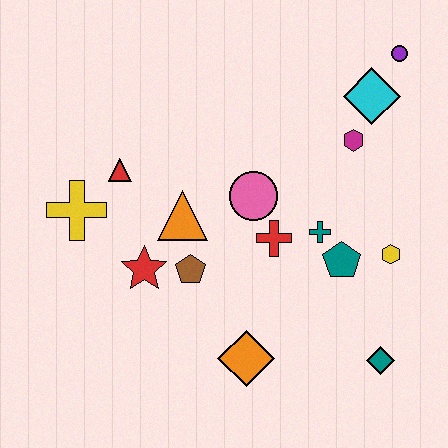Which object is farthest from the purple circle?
The yellow cross is farthest from the purple circle.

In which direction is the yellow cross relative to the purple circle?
The yellow cross is to the left of the purple circle.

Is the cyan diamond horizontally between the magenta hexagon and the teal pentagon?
No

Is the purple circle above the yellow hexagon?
Yes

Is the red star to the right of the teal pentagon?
No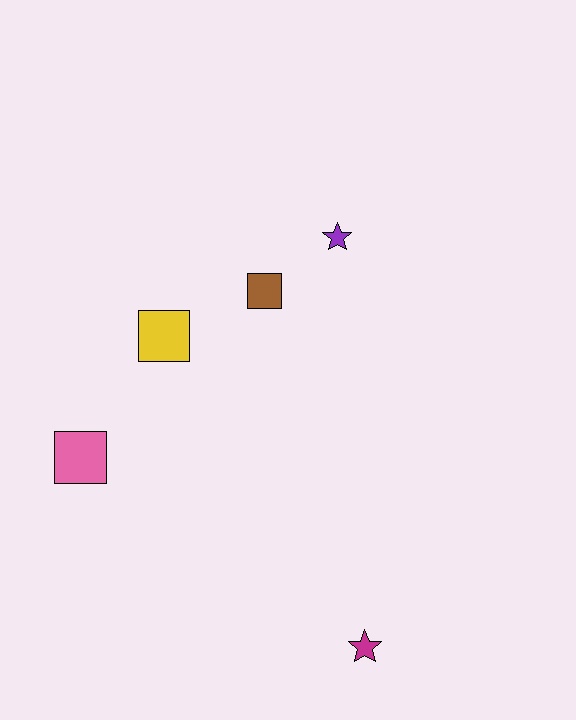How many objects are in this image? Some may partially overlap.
There are 5 objects.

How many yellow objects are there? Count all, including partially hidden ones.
There is 1 yellow object.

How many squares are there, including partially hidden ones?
There are 3 squares.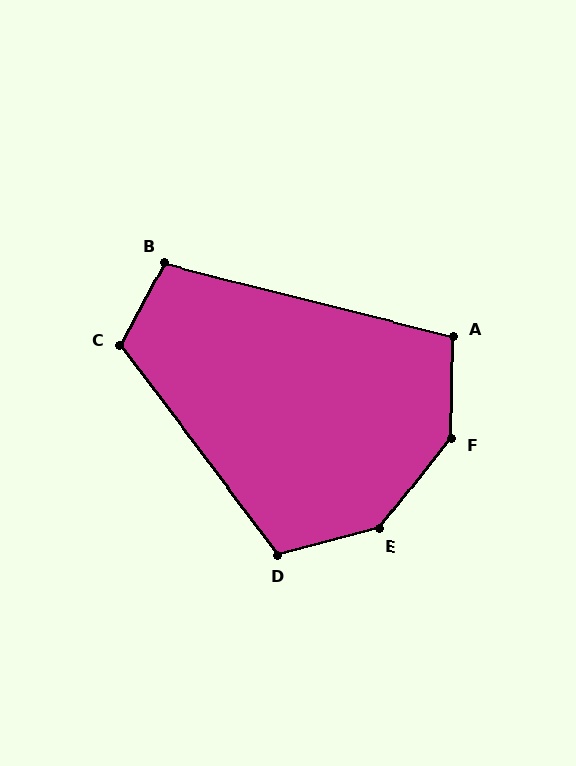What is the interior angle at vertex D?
Approximately 113 degrees (obtuse).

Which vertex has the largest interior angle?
F, at approximately 143 degrees.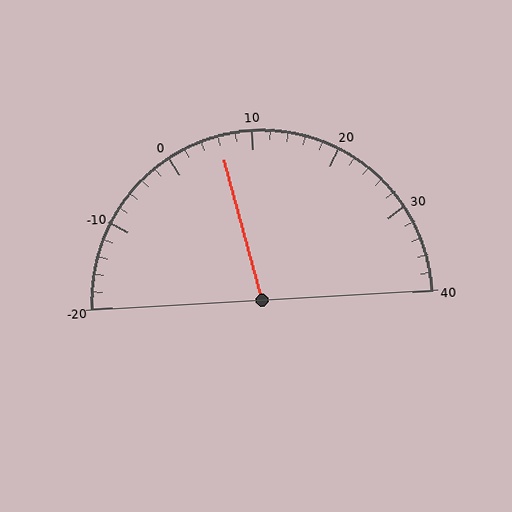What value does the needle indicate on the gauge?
The needle indicates approximately 6.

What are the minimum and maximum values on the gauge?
The gauge ranges from -20 to 40.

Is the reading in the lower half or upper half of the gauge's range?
The reading is in the lower half of the range (-20 to 40).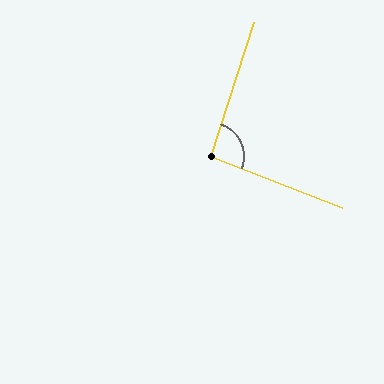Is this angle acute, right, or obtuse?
It is approximately a right angle.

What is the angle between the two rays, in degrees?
Approximately 93 degrees.